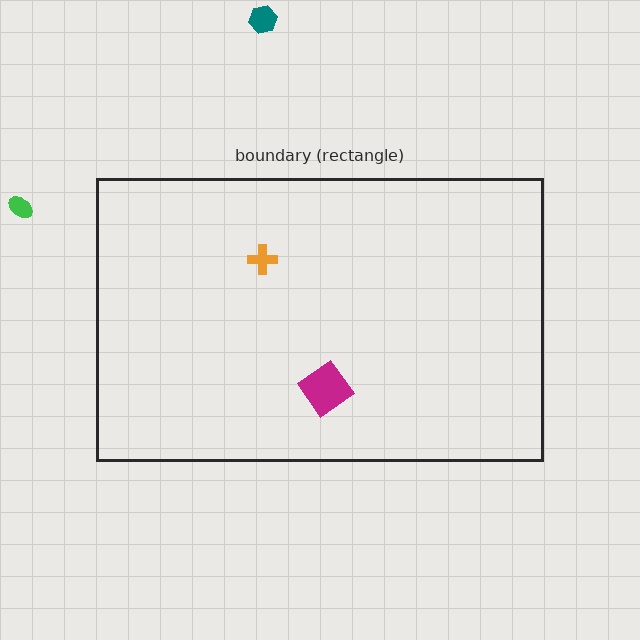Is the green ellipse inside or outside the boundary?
Outside.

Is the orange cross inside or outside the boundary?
Inside.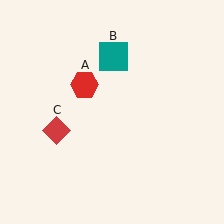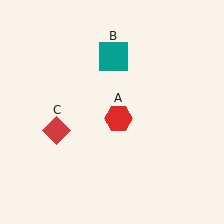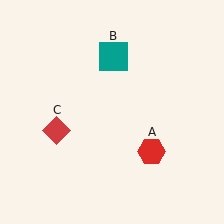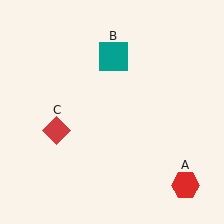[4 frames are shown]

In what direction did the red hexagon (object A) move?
The red hexagon (object A) moved down and to the right.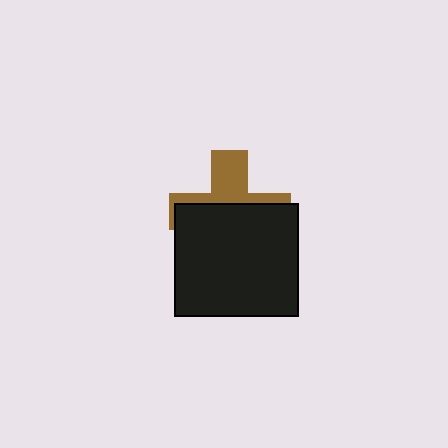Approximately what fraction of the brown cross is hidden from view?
Roughly 61% of the brown cross is hidden behind the black rectangle.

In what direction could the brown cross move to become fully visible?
The brown cross could move up. That would shift it out from behind the black rectangle entirely.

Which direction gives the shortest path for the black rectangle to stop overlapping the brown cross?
Moving down gives the shortest separation.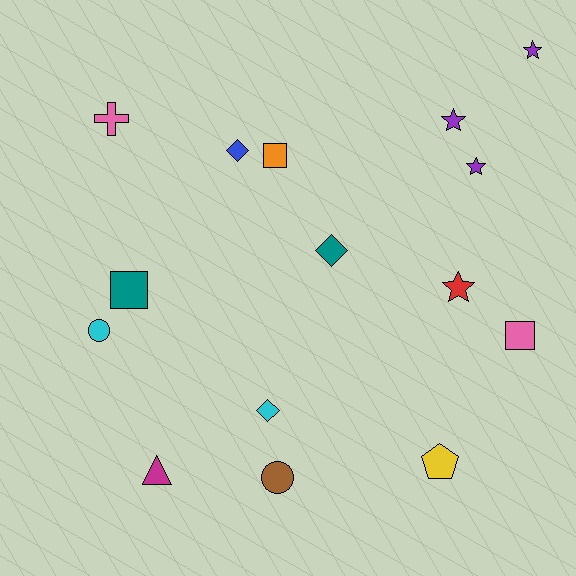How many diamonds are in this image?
There are 3 diamonds.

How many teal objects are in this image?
There are 2 teal objects.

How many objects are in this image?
There are 15 objects.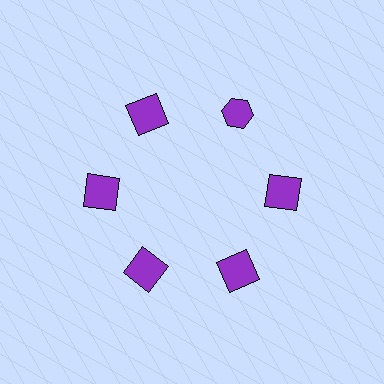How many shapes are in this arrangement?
There are 6 shapes arranged in a ring pattern.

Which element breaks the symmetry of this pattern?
The purple hexagon at roughly the 1 o'clock position breaks the symmetry. All other shapes are purple squares.